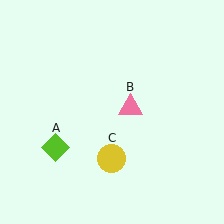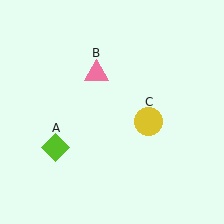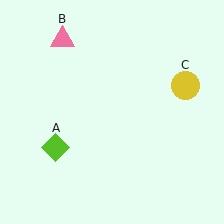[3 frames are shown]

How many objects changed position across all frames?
2 objects changed position: pink triangle (object B), yellow circle (object C).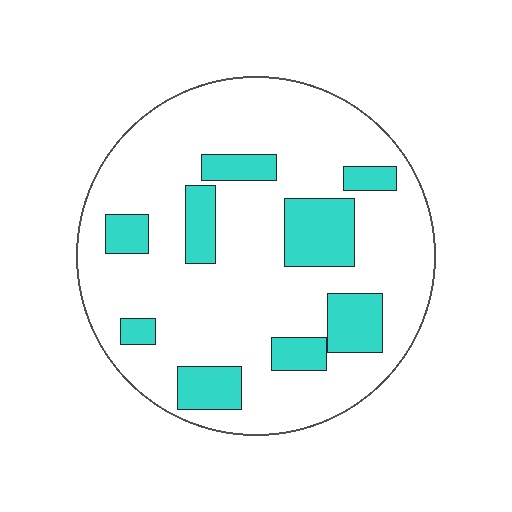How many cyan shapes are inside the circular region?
9.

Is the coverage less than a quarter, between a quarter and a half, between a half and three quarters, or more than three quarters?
Less than a quarter.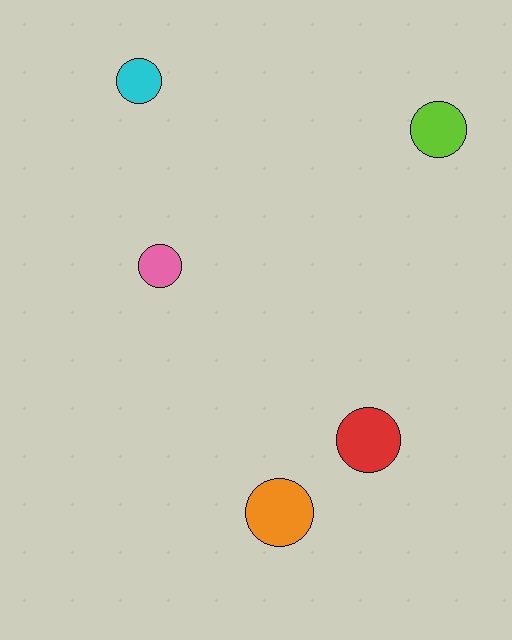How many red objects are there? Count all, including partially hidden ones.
There is 1 red object.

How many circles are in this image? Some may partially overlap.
There are 5 circles.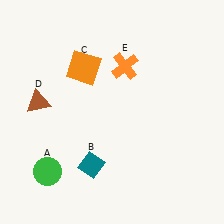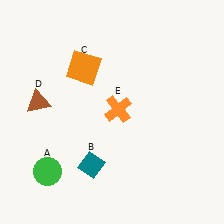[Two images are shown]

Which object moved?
The orange cross (E) moved down.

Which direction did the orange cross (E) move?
The orange cross (E) moved down.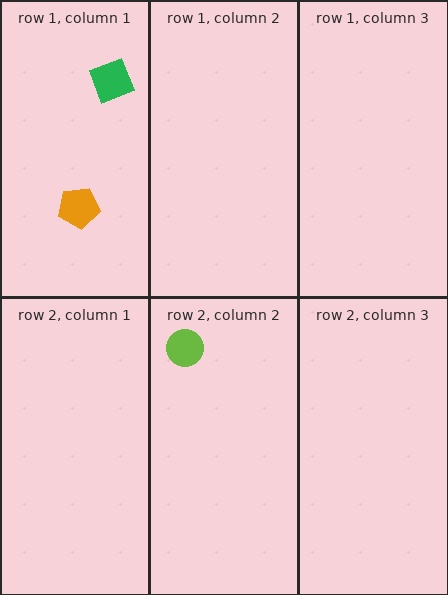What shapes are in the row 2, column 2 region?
The lime circle.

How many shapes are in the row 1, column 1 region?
2.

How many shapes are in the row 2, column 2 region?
1.